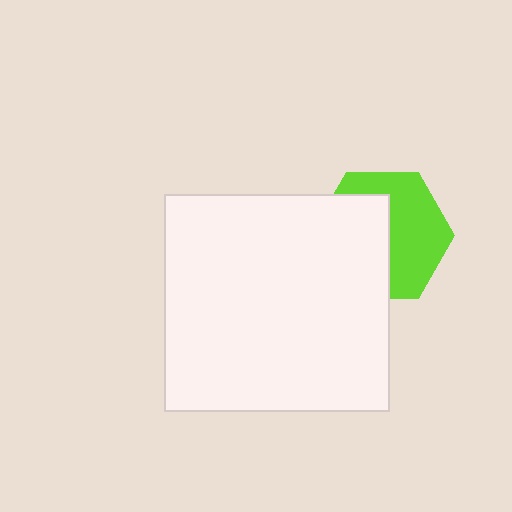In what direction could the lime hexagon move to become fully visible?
The lime hexagon could move right. That would shift it out from behind the white rectangle entirely.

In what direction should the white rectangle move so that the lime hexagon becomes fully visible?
The white rectangle should move left. That is the shortest direction to clear the overlap and leave the lime hexagon fully visible.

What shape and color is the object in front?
The object in front is a white rectangle.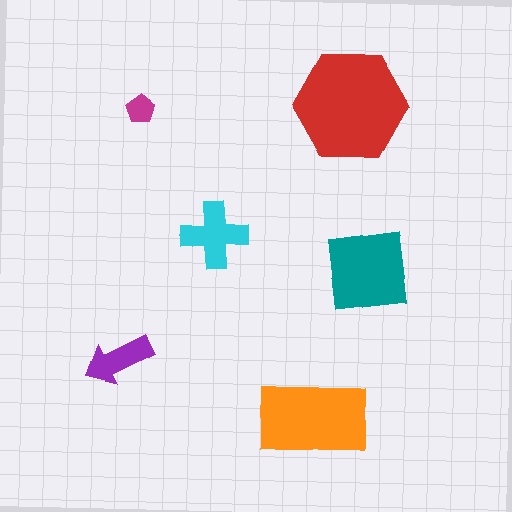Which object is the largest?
The red hexagon.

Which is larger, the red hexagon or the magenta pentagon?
The red hexagon.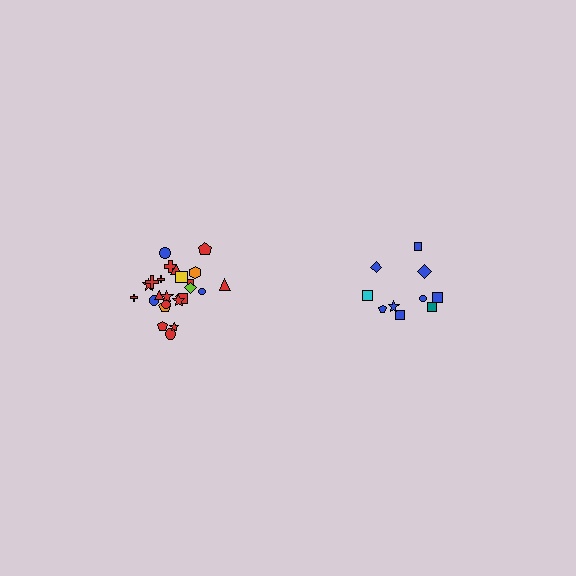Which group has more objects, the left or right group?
The left group.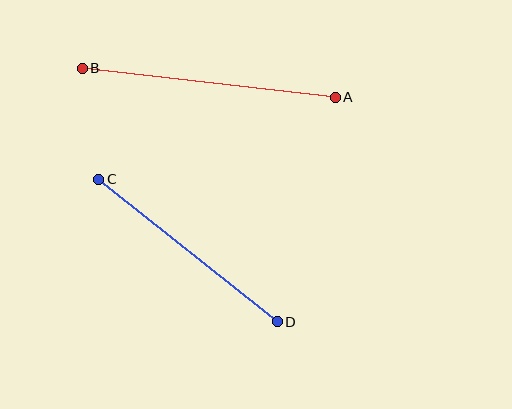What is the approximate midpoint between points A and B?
The midpoint is at approximately (209, 83) pixels.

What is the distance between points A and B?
The distance is approximately 254 pixels.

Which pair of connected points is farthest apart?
Points A and B are farthest apart.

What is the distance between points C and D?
The distance is approximately 228 pixels.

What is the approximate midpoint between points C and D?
The midpoint is at approximately (188, 251) pixels.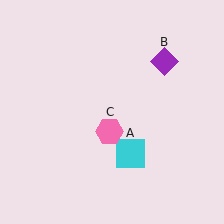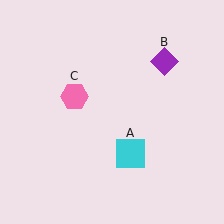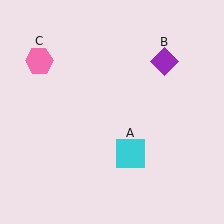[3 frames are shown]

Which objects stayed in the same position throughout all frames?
Cyan square (object A) and purple diamond (object B) remained stationary.